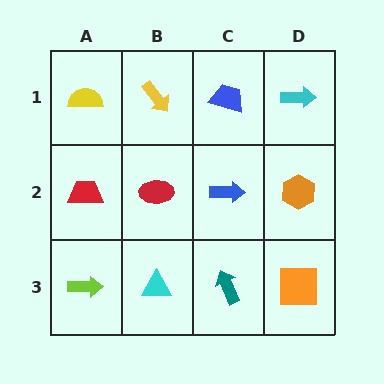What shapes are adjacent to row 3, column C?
A blue arrow (row 2, column C), a cyan triangle (row 3, column B), an orange square (row 3, column D).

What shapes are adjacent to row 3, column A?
A red trapezoid (row 2, column A), a cyan triangle (row 3, column B).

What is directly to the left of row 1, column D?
A blue trapezoid.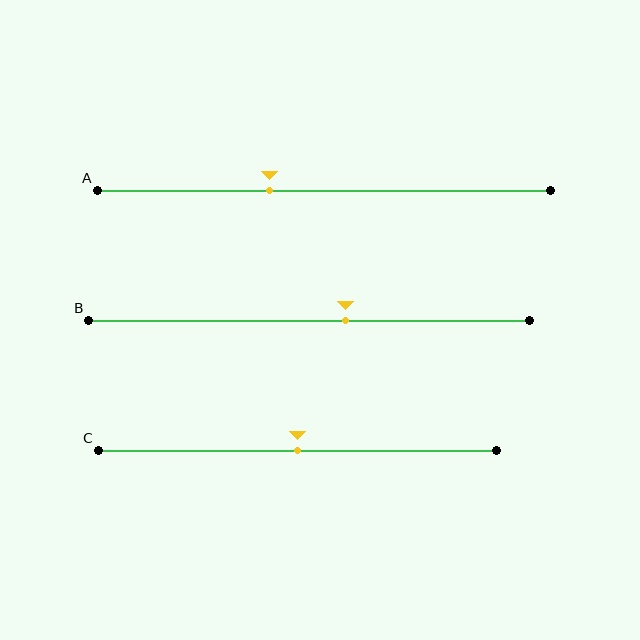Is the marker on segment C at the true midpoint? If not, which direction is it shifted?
Yes, the marker on segment C is at the true midpoint.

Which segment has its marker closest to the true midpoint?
Segment C has its marker closest to the true midpoint.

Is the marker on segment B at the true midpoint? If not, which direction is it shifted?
No, the marker on segment B is shifted to the right by about 8% of the segment length.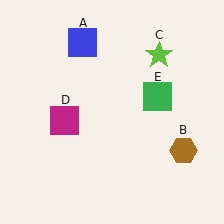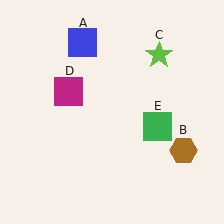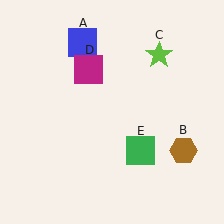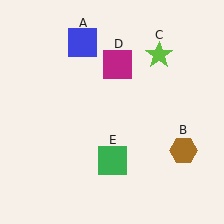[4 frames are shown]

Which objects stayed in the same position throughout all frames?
Blue square (object A) and brown hexagon (object B) and lime star (object C) remained stationary.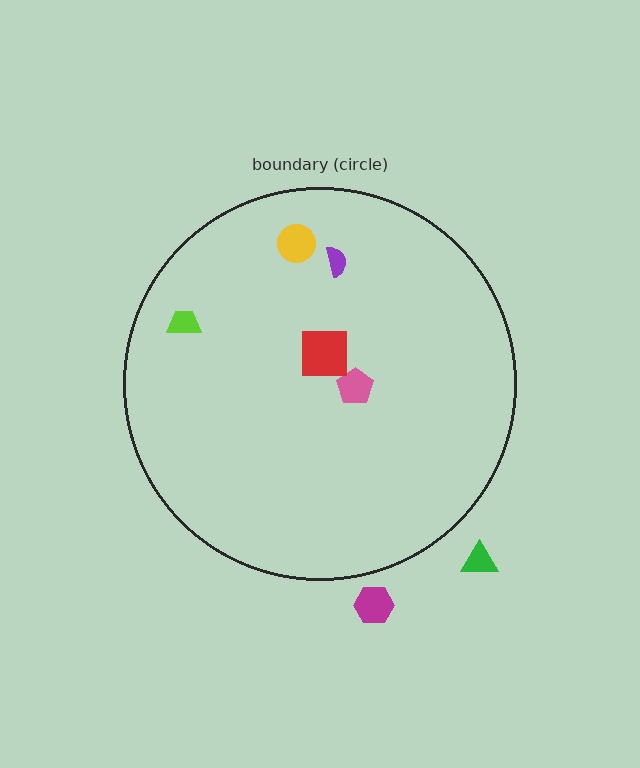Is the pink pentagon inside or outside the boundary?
Inside.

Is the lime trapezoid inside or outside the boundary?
Inside.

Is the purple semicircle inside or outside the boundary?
Inside.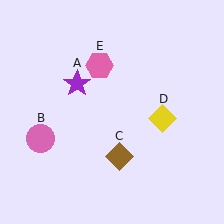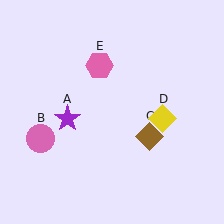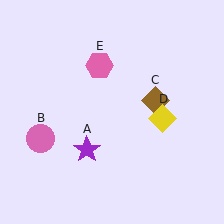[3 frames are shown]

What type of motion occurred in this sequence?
The purple star (object A), brown diamond (object C) rotated counterclockwise around the center of the scene.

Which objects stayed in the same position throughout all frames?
Pink circle (object B) and yellow diamond (object D) and pink hexagon (object E) remained stationary.